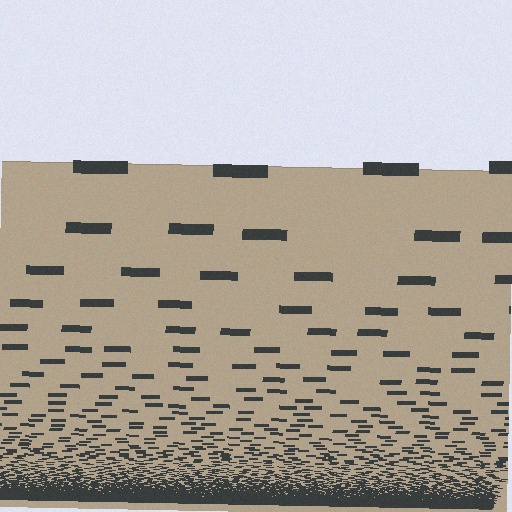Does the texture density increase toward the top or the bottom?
Density increases toward the bottom.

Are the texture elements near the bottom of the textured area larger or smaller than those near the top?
Smaller. The gradient is inverted — elements near the bottom are smaller and denser.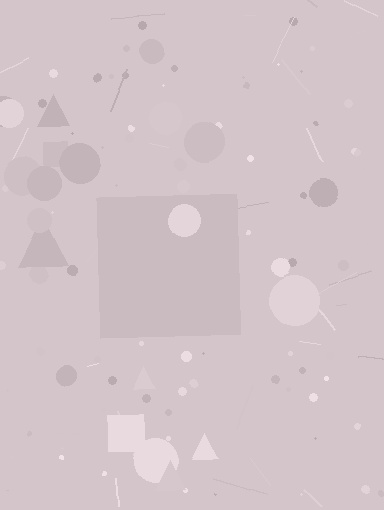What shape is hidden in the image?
A square is hidden in the image.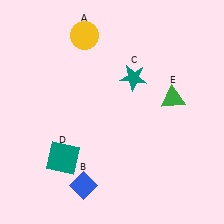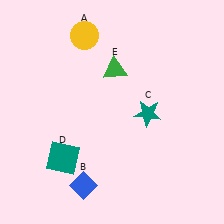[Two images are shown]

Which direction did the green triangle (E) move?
The green triangle (E) moved left.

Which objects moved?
The objects that moved are: the teal star (C), the green triangle (E).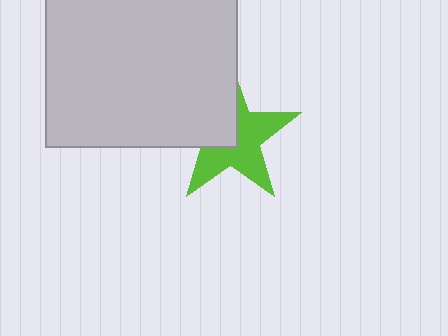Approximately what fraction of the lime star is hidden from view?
Roughly 41% of the lime star is hidden behind the light gray square.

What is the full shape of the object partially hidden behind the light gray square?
The partially hidden object is a lime star.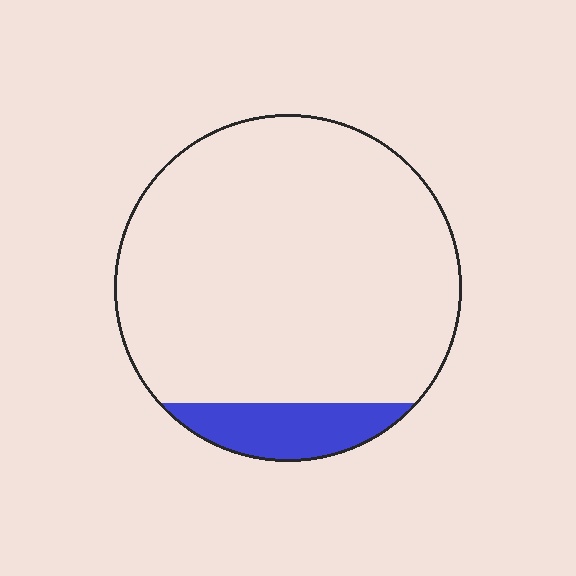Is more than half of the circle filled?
No.